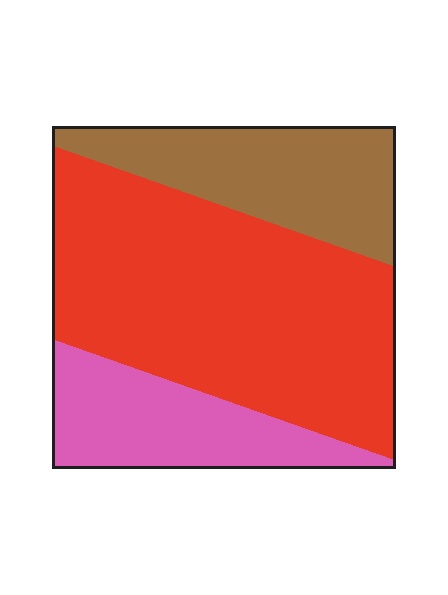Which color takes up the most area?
Red, at roughly 55%.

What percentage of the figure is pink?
Pink takes up less than a quarter of the figure.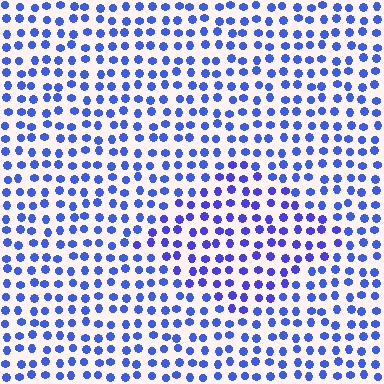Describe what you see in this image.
The image is filled with small blue elements in a uniform arrangement. A diamond-shaped region is visible where the elements are tinted to a slightly different hue, forming a subtle color boundary.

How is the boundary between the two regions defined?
The boundary is defined purely by a slight shift in hue (about 17 degrees). Spacing, size, and orientation are identical on both sides.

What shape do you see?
I see a diamond.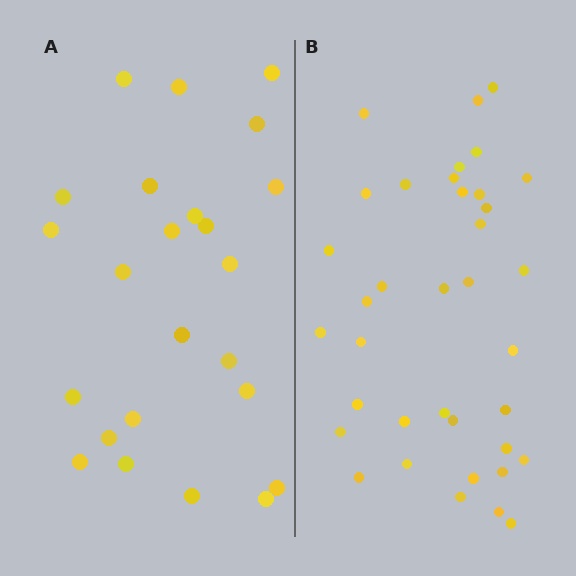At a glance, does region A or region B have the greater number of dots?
Region B (the right region) has more dots.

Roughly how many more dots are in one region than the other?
Region B has approximately 15 more dots than region A.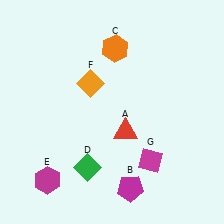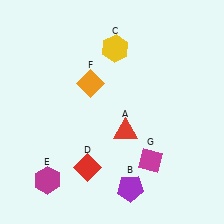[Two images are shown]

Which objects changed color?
B changed from magenta to purple. C changed from orange to yellow. D changed from green to red.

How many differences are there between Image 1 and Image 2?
There are 3 differences between the two images.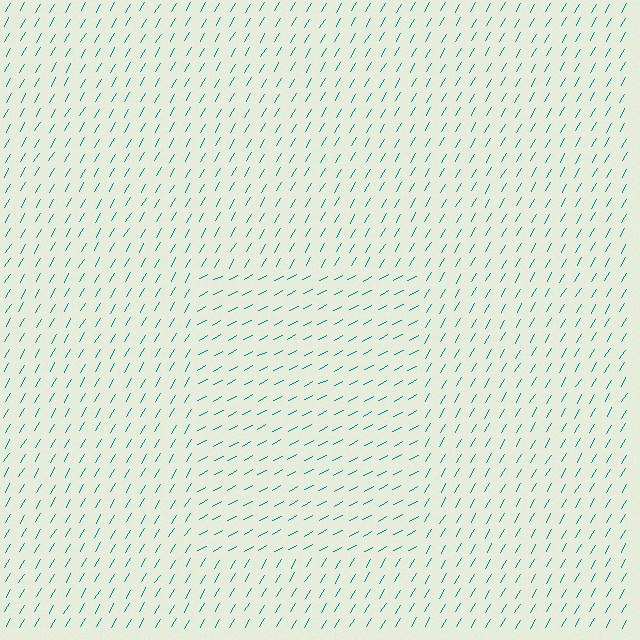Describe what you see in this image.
The image is filled with small teal line segments. A rectangle region in the image has lines oriented differently from the surrounding lines, creating a visible texture boundary.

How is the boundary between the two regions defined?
The boundary is defined purely by a change in line orientation (approximately 32 degrees difference). All lines are the same color and thickness.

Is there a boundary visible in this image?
Yes, there is a texture boundary formed by a change in line orientation.